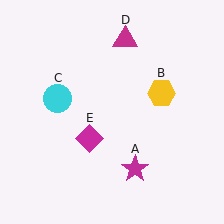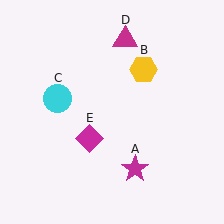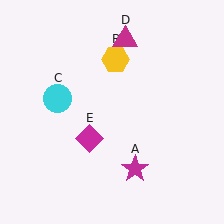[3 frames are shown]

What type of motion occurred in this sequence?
The yellow hexagon (object B) rotated counterclockwise around the center of the scene.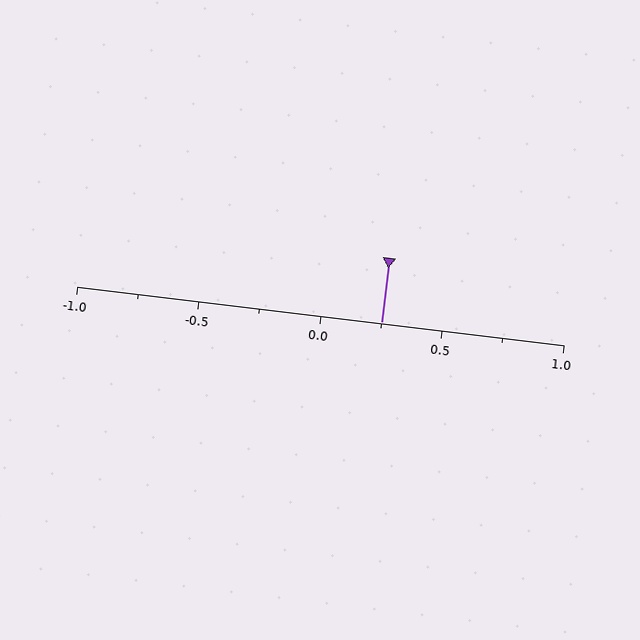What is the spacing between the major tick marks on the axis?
The major ticks are spaced 0.5 apart.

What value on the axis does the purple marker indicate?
The marker indicates approximately 0.25.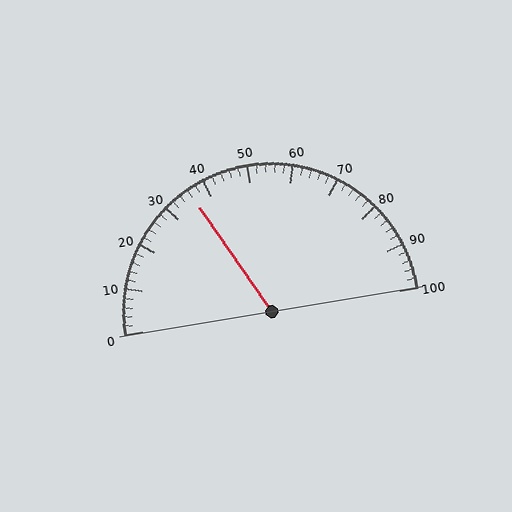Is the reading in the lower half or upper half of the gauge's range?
The reading is in the lower half of the range (0 to 100).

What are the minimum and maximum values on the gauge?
The gauge ranges from 0 to 100.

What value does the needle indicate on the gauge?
The needle indicates approximately 36.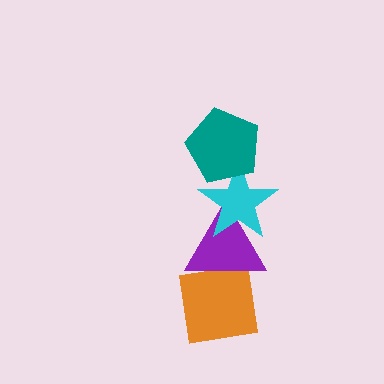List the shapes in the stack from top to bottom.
From top to bottom: the teal pentagon, the cyan star, the purple triangle, the orange square.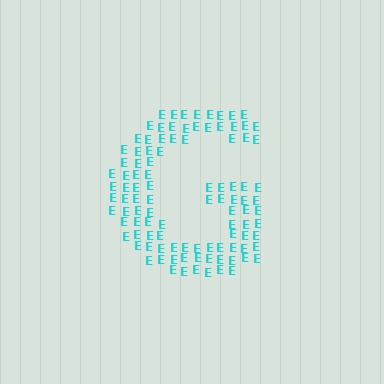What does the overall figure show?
The overall figure shows the letter G.